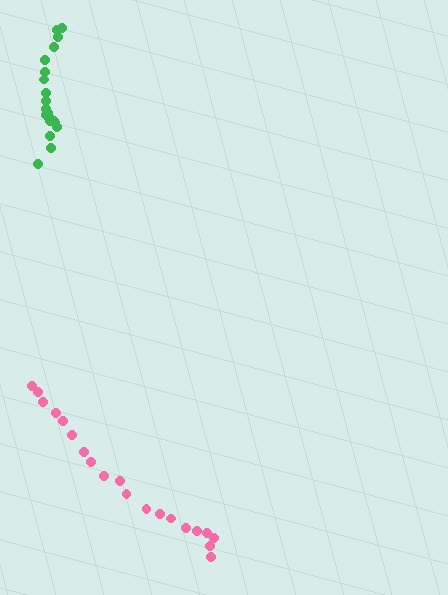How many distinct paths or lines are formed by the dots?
There are 2 distinct paths.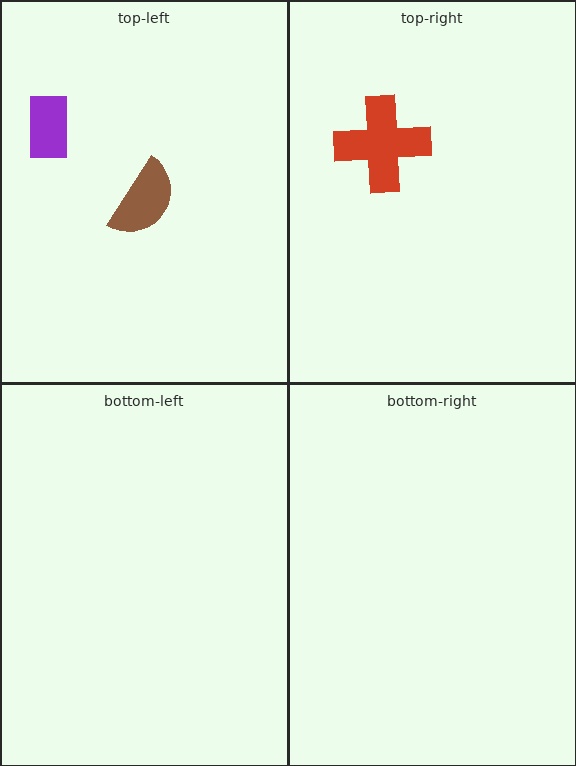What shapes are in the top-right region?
The red cross.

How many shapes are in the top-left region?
2.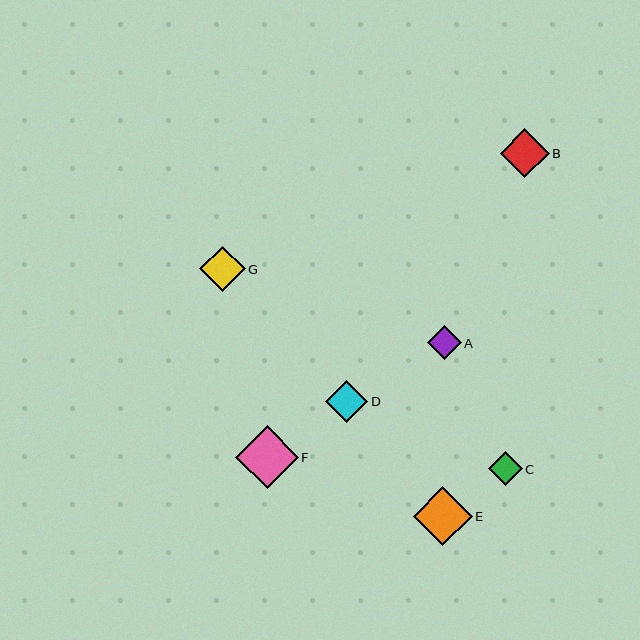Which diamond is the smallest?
Diamond A is the smallest with a size of approximately 34 pixels.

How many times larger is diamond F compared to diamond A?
Diamond F is approximately 1.9 times the size of diamond A.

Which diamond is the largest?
Diamond F is the largest with a size of approximately 63 pixels.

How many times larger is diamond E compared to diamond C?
Diamond E is approximately 1.8 times the size of diamond C.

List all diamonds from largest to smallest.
From largest to smallest: F, E, B, G, D, C, A.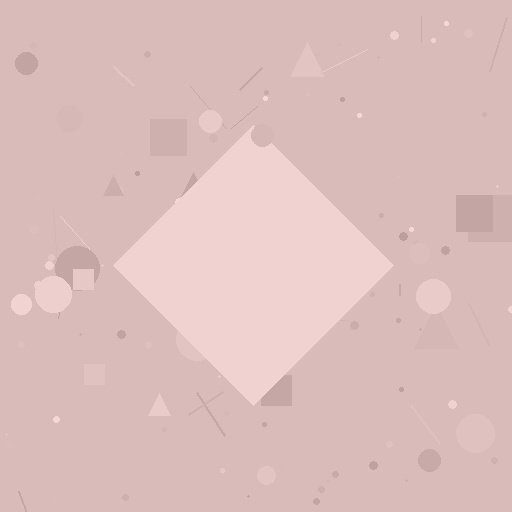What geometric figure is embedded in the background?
A diamond is embedded in the background.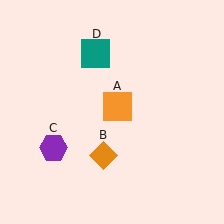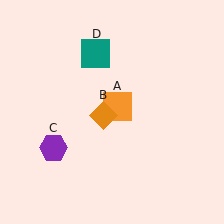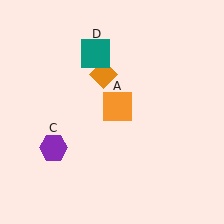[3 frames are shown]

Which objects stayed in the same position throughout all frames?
Orange square (object A) and purple hexagon (object C) and teal square (object D) remained stationary.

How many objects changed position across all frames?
1 object changed position: orange diamond (object B).